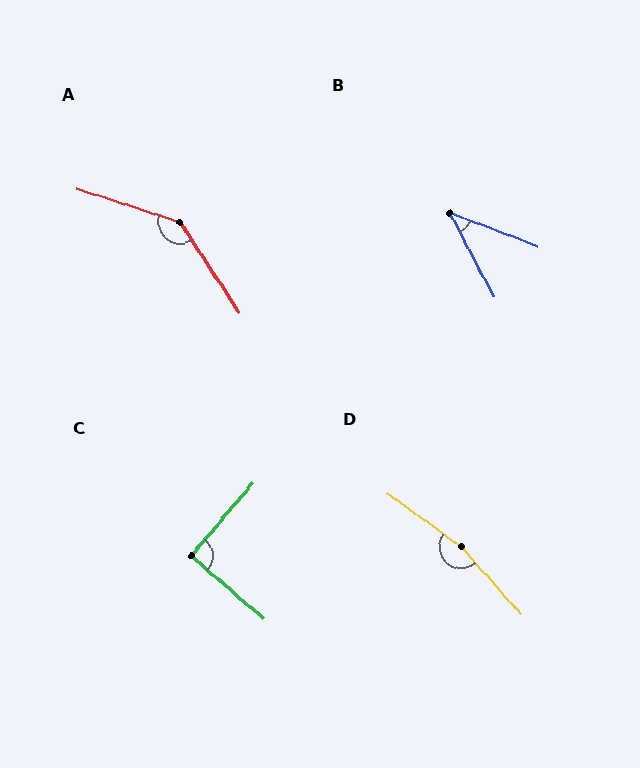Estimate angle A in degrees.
Approximately 141 degrees.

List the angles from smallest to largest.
B (42°), C (91°), A (141°), D (168°).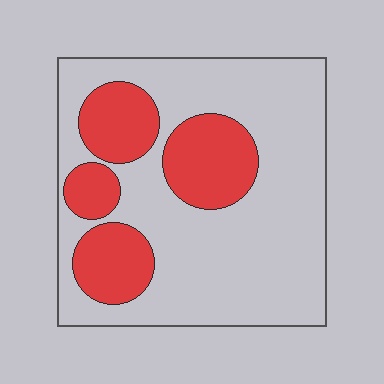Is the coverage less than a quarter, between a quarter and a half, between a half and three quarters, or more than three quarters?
Between a quarter and a half.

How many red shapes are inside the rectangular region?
4.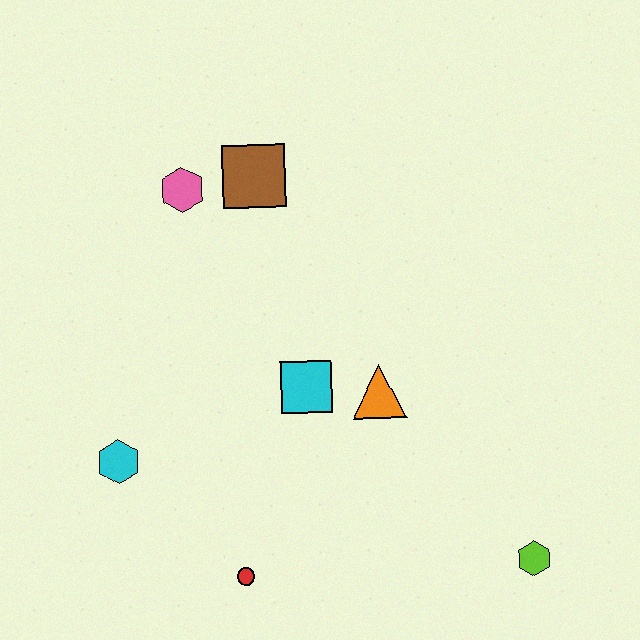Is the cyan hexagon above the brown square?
No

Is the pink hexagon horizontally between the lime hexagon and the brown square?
No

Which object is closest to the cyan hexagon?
The red circle is closest to the cyan hexagon.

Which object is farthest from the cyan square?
The lime hexagon is farthest from the cyan square.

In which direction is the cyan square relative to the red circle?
The cyan square is above the red circle.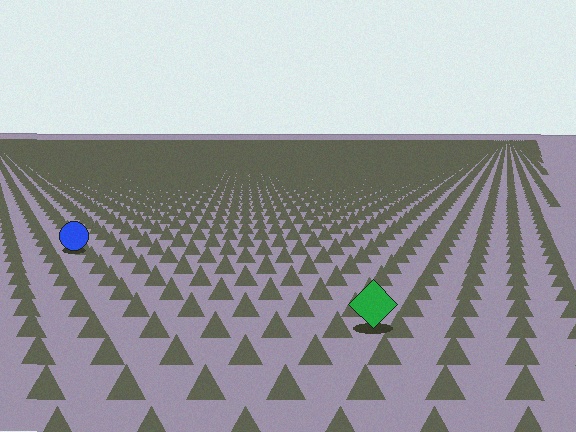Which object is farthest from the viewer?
The blue circle is farthest from the viewer. It appears smaller and the ground texture around it is denser.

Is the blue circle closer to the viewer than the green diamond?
No. The green diamond is closer — you can tell from the texture gradient: the ground texture is coarser near it.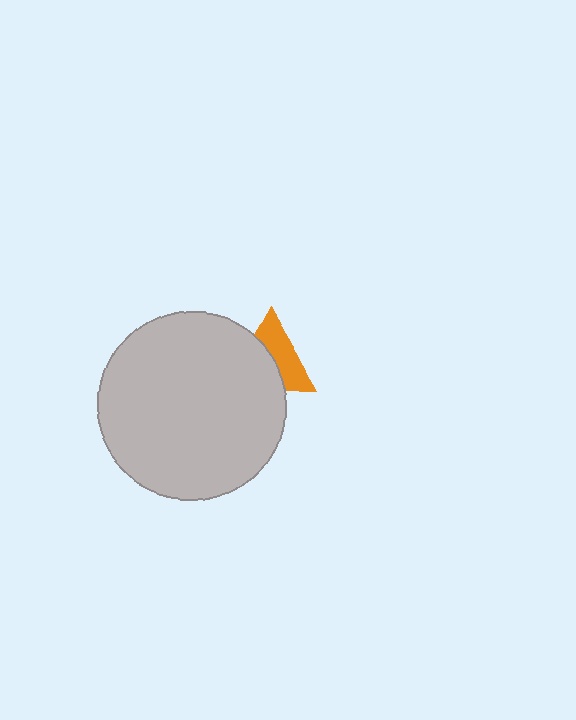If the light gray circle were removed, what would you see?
You would see the complete orange triangle.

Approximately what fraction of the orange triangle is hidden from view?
Roughly 51% of the orange triangle is hidden behind the light gray circle.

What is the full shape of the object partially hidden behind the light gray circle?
The partially hidden object is an orange triangle.